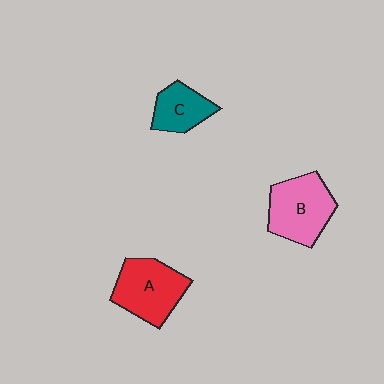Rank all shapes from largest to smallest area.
From largest to smallest: B (pink), A (red), C (teal).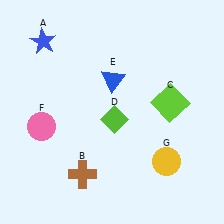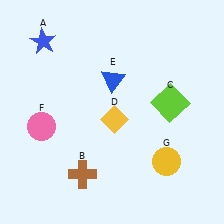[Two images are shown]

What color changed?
The diamond (D) changed from lime in Image 1 to yellow in Image 2.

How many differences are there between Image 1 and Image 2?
There is 1 difference between the two images.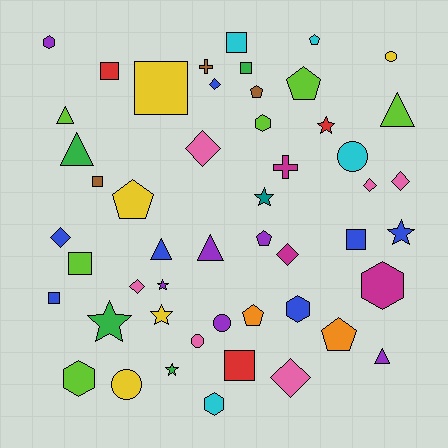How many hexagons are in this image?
There are 6 hexagons.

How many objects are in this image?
There are 50 objects.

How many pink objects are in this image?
There are 6 pink objects.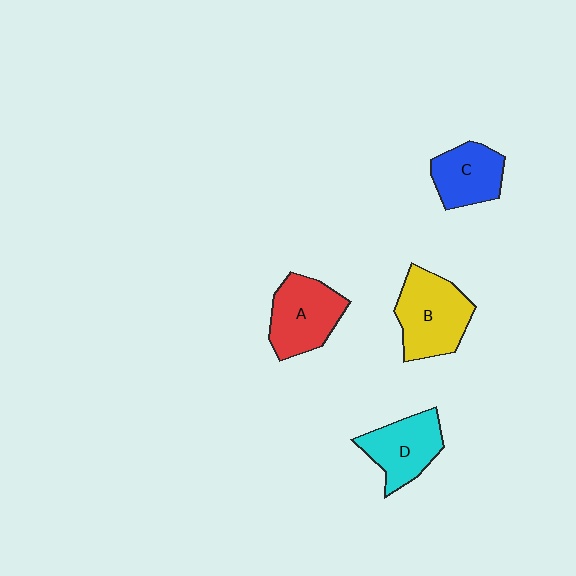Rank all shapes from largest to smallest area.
From largest to smallest: B (yellow), A (red), D (cyan), C (blue).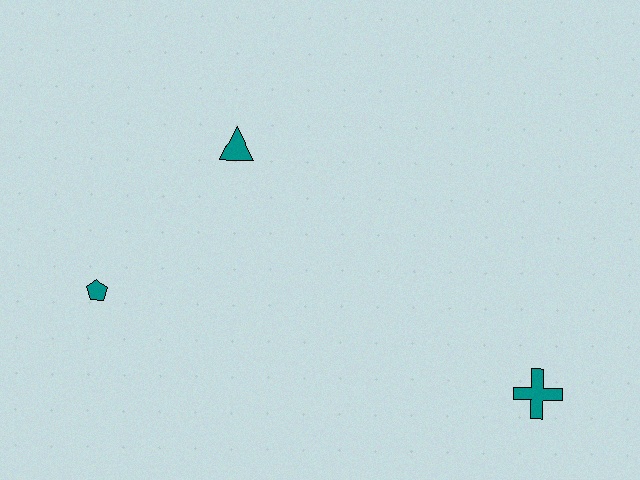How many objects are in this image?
There are 3 objects.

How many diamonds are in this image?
There are no diamonds.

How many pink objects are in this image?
There are no pink objects.